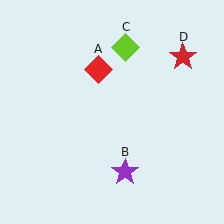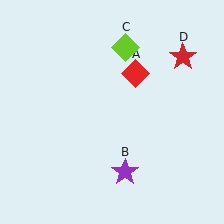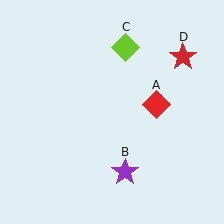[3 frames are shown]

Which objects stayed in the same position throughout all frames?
Purple star (object B) and lime diamond (object C) and red star (object D) remained stationary.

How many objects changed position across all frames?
1 object changed position: red diamond (object A).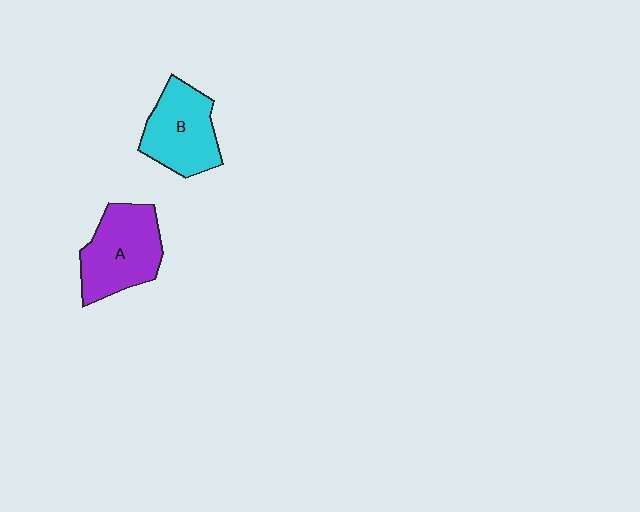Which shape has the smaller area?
Shape B (cyan).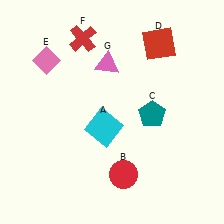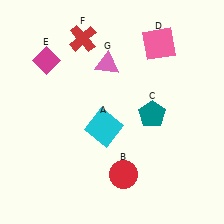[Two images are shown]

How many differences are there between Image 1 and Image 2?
There are 2 differences between the two images.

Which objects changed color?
D changed from red to pink. E changed from pink to magenta.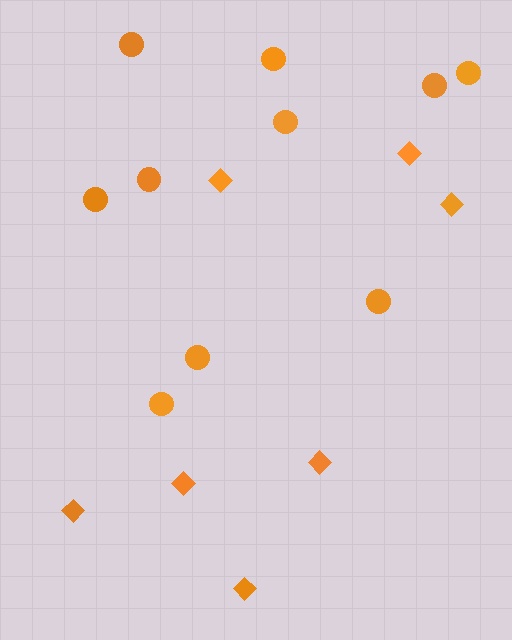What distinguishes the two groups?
There are 2 groups: one group of diamonds (7) and one group of circles (10).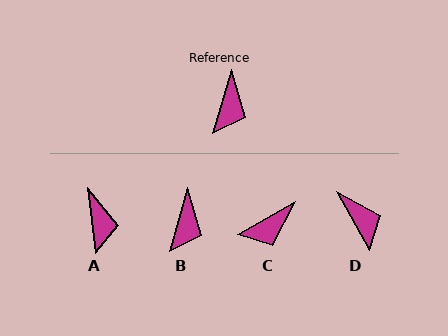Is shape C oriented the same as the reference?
No, it is off by about 44 degrees.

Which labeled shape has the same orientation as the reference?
B.